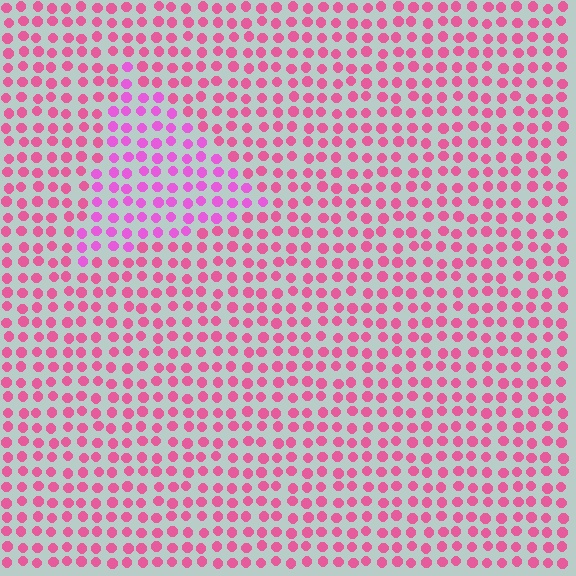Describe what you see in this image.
The image is filled with small pink elements in a uniform arrangement. A triangle-shaped region is visible where the elements are tinted to a slightly different hue, forming a subtle color boundary.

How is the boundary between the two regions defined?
The boundary is defined purely by a slight shift in hue (about 27 degrees). Spacing, size, and orientation are identical on both sides.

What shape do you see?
I see a triangle.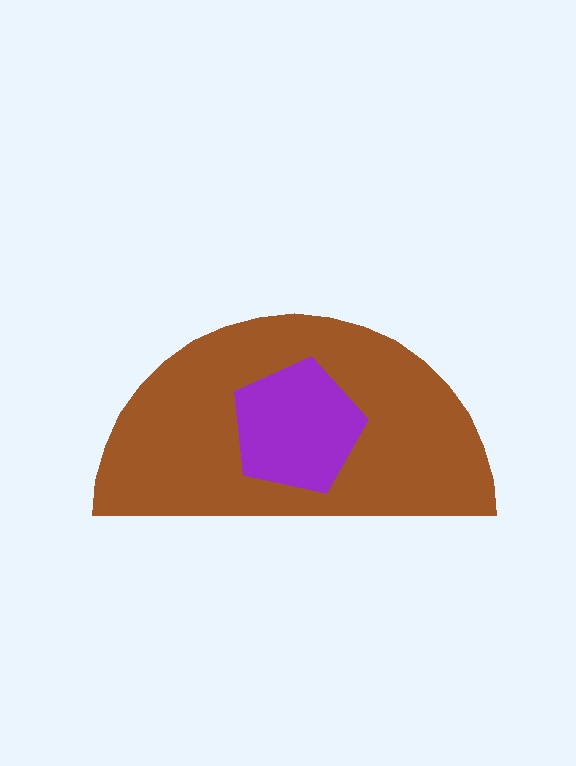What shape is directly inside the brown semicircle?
The purple pentagon.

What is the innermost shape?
The purple pentagon.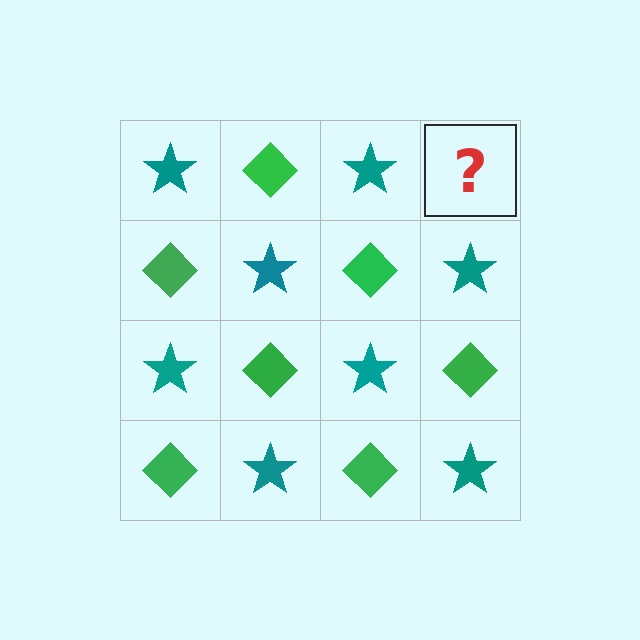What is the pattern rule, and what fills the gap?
The rule is that it alternates teal star and green diamond in a checkerboard pattern. The gap should be filled with a green diamond.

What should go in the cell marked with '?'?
The missing cell should contain a green diamond.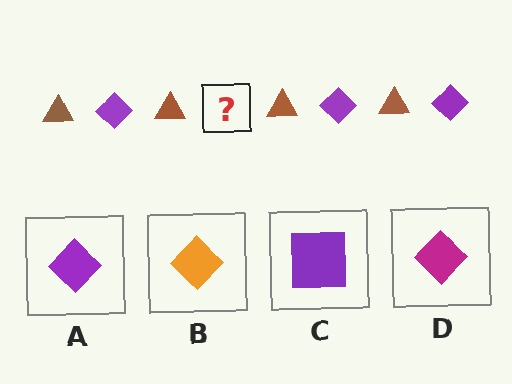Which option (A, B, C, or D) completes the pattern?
A.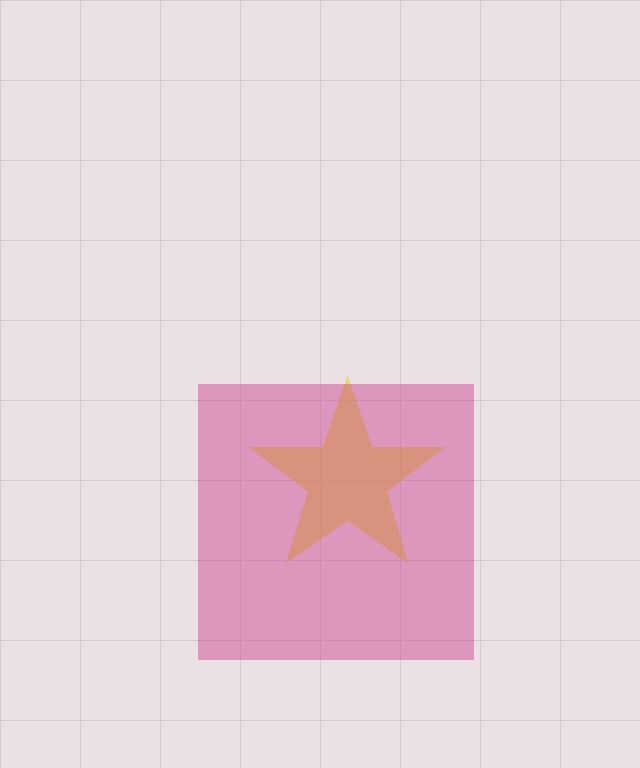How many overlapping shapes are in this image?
There are 2 overlapping shapes in the image.